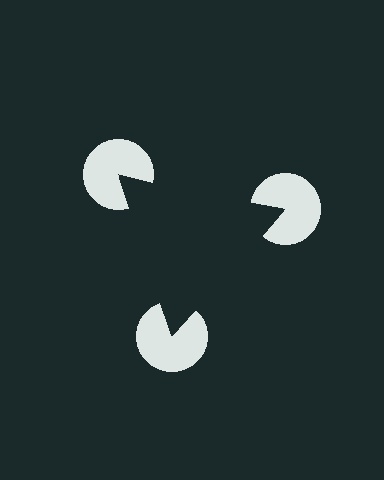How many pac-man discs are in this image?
There are 3 — one at each vertex of the illusory triangle.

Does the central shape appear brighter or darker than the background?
It typically appears slightly darker than the background, even though no actual brightness change is drawn.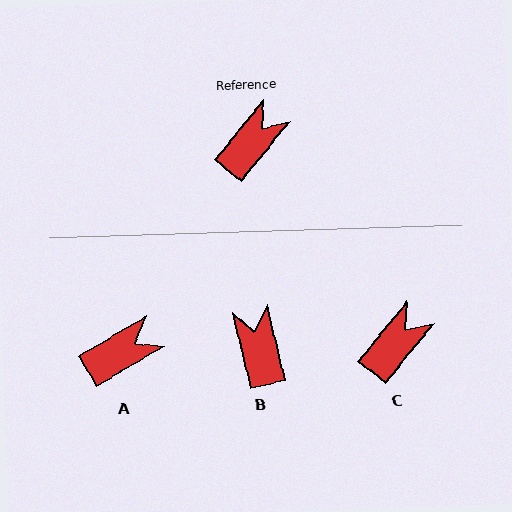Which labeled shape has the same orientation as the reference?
C.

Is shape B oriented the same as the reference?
No, it is off by about 52 degrees.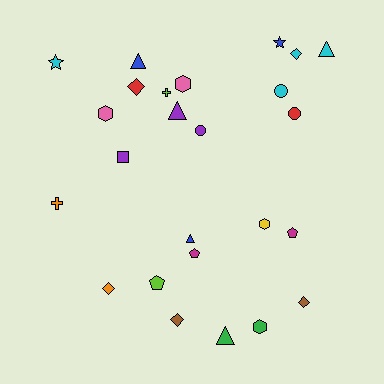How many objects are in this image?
There are 25 objects.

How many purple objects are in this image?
There are 3 purple objects.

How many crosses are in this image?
There are 2 crosses.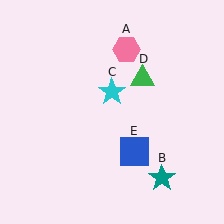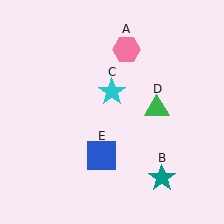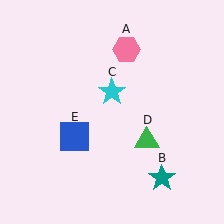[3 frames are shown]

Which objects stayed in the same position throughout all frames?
Pink hexagon (object A) and teal star (object B) and cyan star (object C) remained stationary.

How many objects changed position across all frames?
2 objects changed position: green triangle (object D), blue square (object E).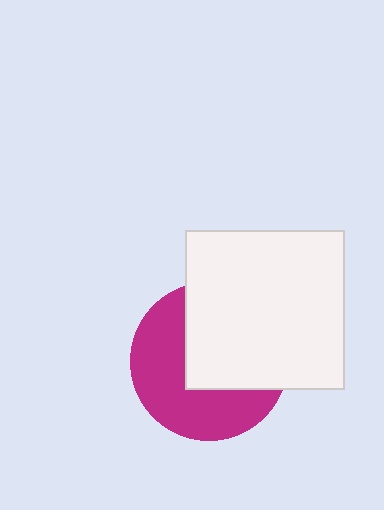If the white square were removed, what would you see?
You would see the complete magenta circle.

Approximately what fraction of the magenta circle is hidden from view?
Roughly 49% of the magenta circle is hidden behind the white square.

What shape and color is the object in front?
The object in front is a white square.